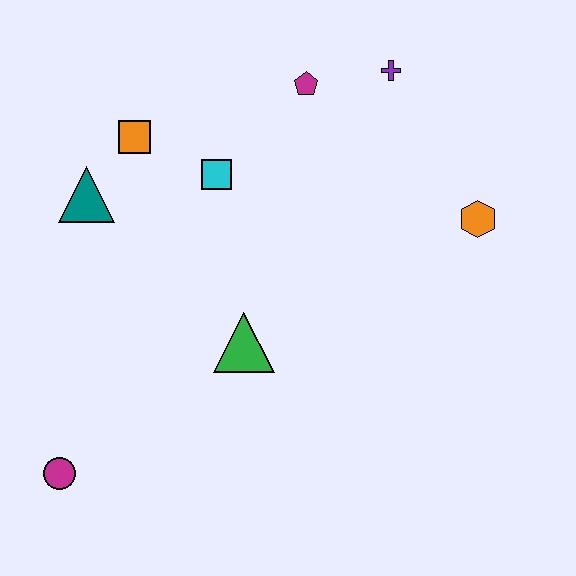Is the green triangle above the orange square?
No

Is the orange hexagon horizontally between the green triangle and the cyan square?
No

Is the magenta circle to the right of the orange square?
No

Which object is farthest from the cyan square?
The magenta circle is farthest from the cyan square.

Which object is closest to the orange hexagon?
The purple cross is closest to the orange hexagon.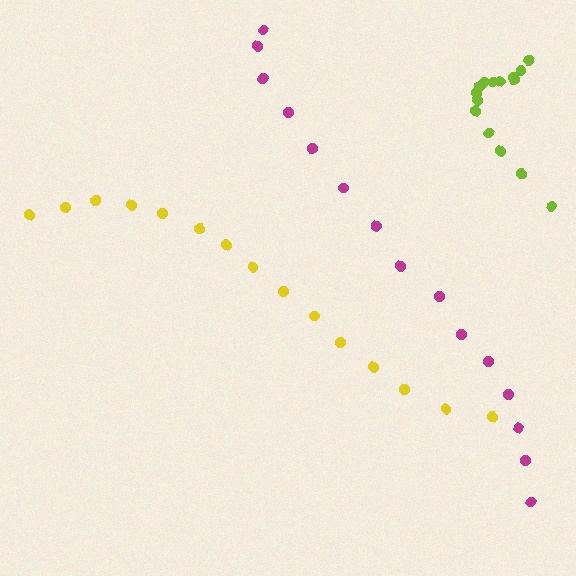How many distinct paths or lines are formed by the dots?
There are 3 distinct paths.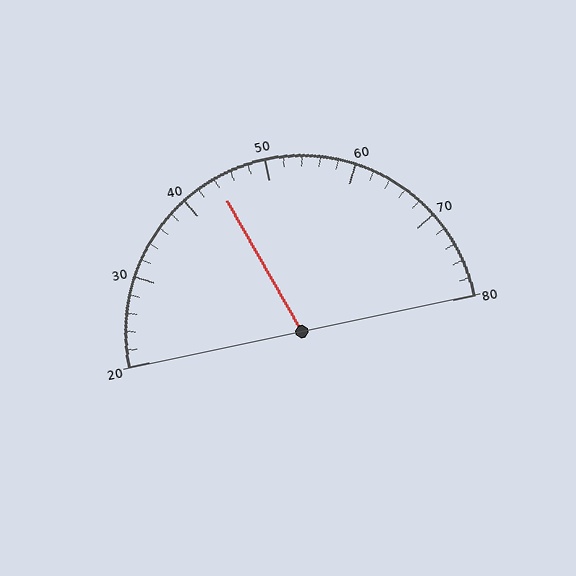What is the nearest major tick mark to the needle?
The nearest major tick mark is 40.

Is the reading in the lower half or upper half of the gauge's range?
The reading is in the lower half of the range (20 to 80).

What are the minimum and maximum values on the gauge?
The gauge ranges from 20 to 80.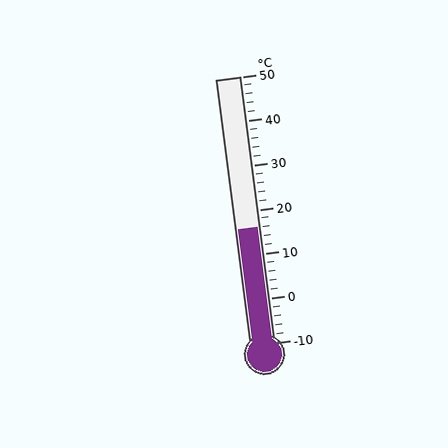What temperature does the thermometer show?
The thermometer shows approximately 16°C.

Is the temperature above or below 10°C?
The temperature is above 10°C.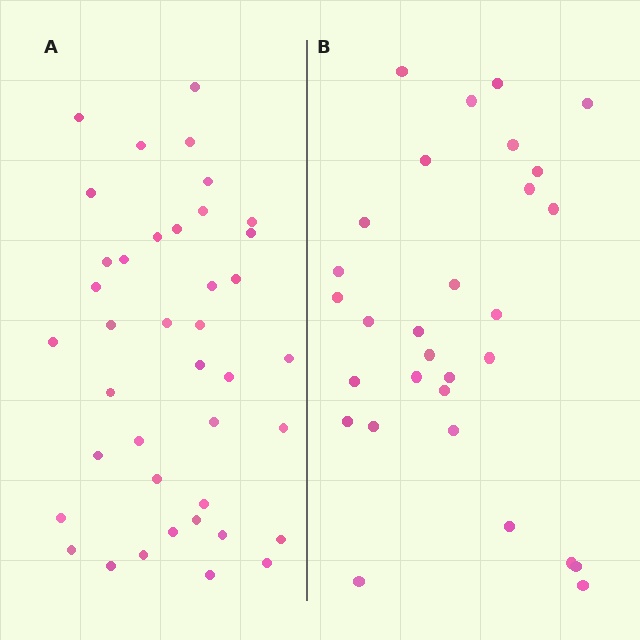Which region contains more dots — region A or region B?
Region A (the left region) has more dots.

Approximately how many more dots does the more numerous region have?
Region A has roughly 10 or so more dots than region B.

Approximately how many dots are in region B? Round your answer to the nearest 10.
About 30 dots.